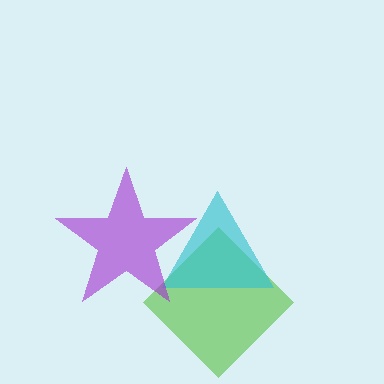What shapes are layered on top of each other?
The layered shapes are: a lime diamond, a cyan triangle, a purple star.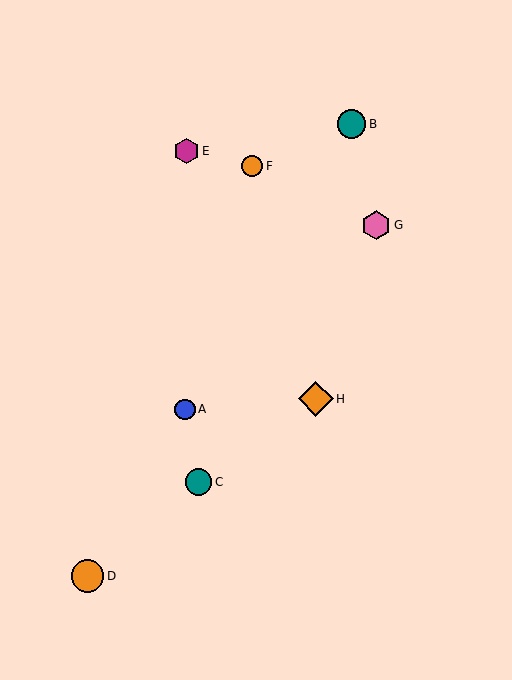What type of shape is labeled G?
Shape G is a pink hexagon.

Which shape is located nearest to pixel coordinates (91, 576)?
The orange circle (labeled D) at (87, 576) is nearest to that location.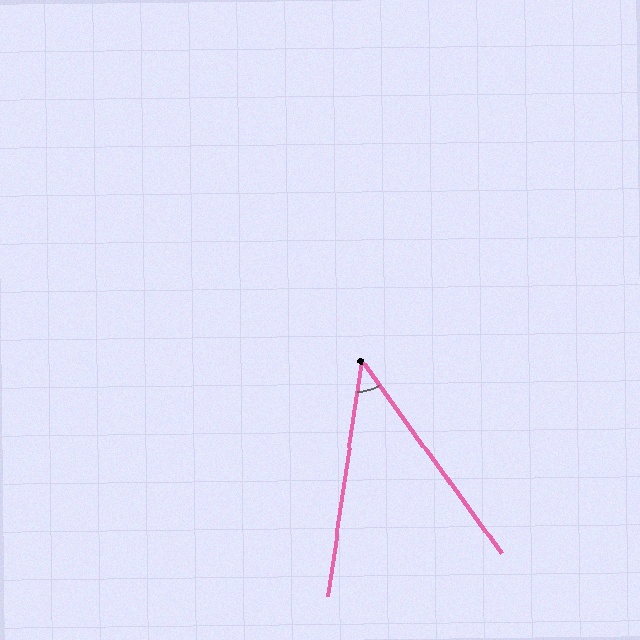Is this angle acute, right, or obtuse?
It is acute.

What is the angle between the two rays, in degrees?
Approximately 44 degrees.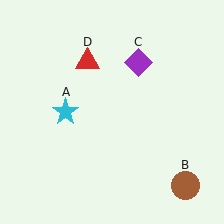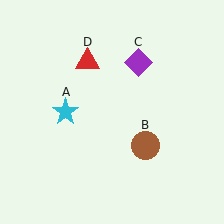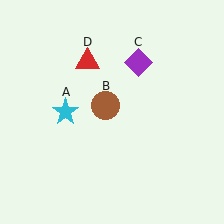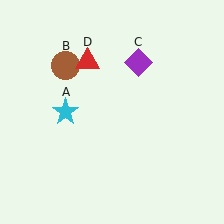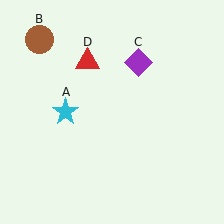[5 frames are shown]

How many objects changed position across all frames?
1 object changed position: brown circle (object B).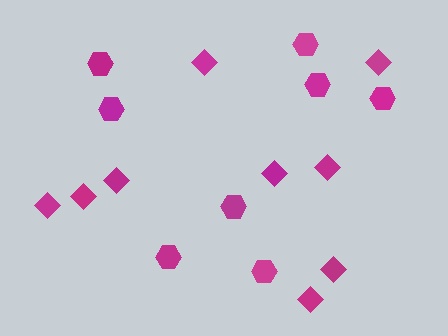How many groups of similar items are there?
There are 2 groups: one group of diamonds (9) and one group of hexagons (8).